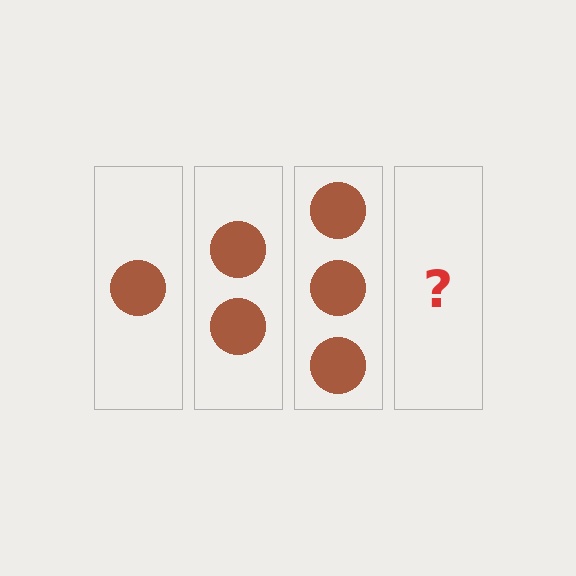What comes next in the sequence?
The next element should be 4 circles.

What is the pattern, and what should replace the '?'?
The pattern is that each step adds one more circle. The '?' should be 4 circles.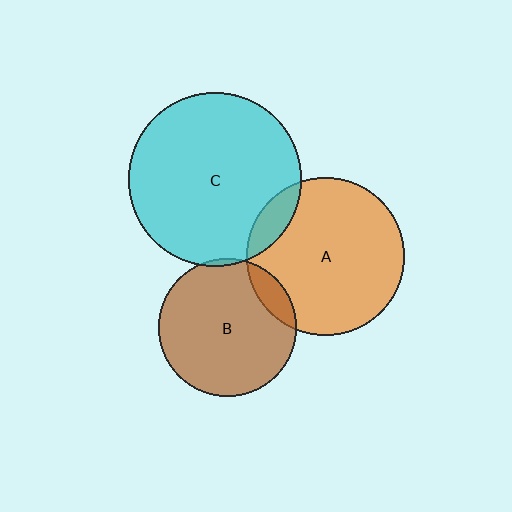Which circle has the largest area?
Circle C (cyan).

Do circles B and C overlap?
Yes.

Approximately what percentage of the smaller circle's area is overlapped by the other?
Approximately 5%.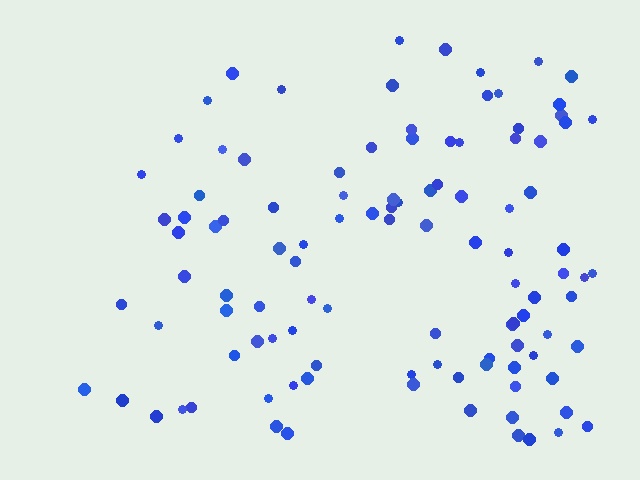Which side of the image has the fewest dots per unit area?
The left.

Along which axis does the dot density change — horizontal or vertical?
Horizontal.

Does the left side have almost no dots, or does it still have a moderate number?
Still a moderate number, just noticeably fewer than the right.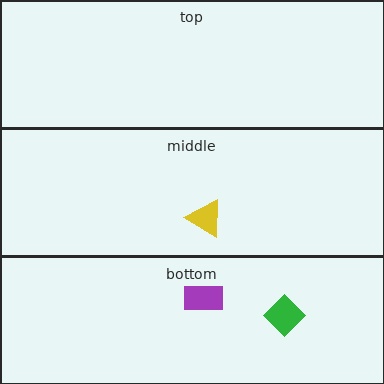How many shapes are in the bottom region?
2.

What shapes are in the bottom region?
The green diamond, the purple rectangle.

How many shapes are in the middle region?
1.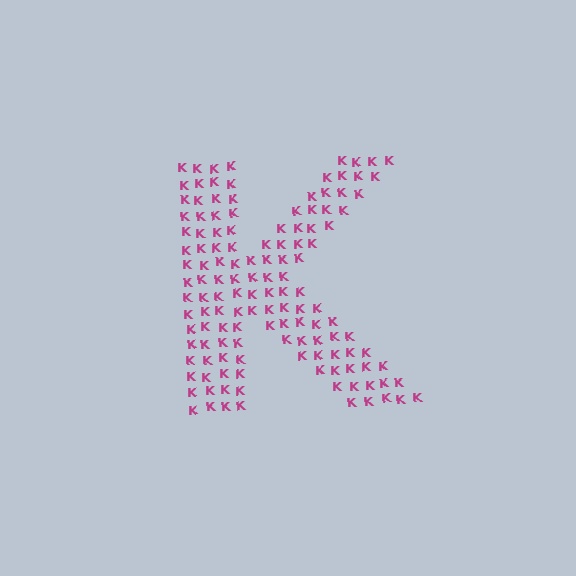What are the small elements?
The small elements are letter K's.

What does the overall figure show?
The overall figure shows the letter K.